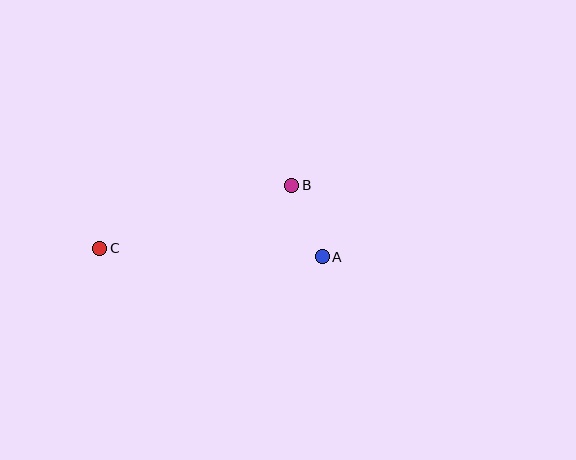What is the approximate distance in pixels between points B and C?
The distance between B and C is approximately 202 pixels.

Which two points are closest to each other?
Points A and B are closest to each other.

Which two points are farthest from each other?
Points A and C are farthest from each other.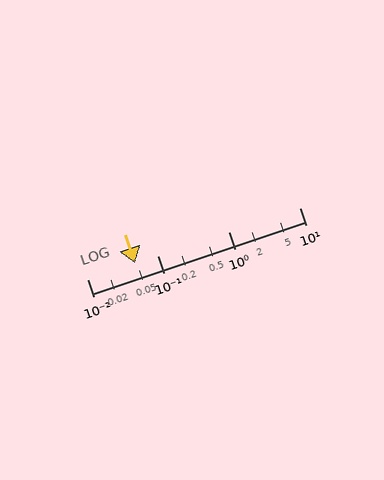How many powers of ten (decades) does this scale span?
The scale spans 3 decades, from 0.01 to 10.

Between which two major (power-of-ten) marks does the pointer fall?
The pointer is between 0.01 and 0.1.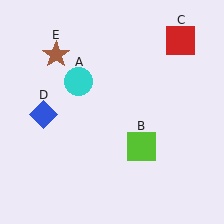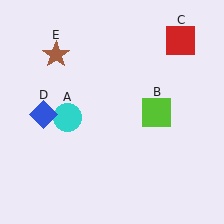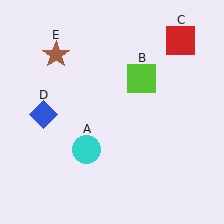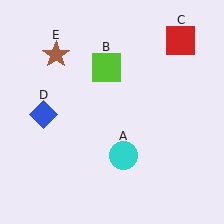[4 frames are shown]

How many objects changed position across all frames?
2 objects changed position: cyan circle (object A), lime square (object B).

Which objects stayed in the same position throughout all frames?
Red square (object C) and blue diamond (object D) and brown star (object E) remained stationary.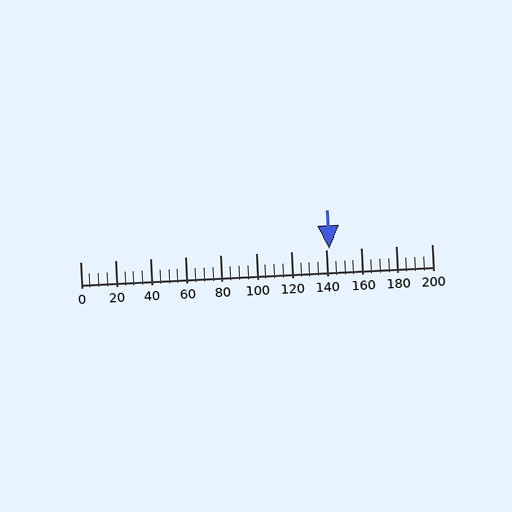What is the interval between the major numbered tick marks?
The major tick marks are spaced 20 units apart.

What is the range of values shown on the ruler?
The ruler shows values from 0 to 200.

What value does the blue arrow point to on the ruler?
The blue arrow points to approximately 142.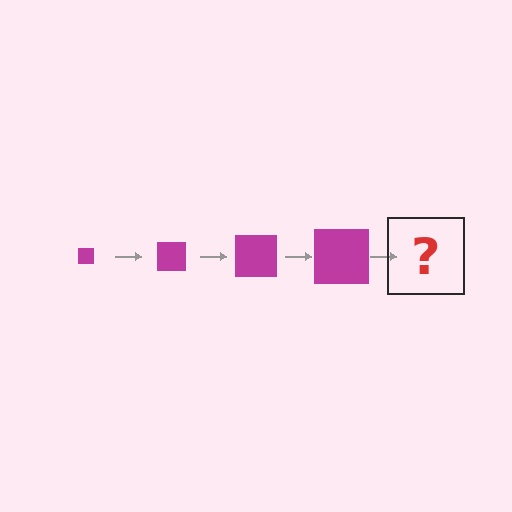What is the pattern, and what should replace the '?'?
The pattern is that the square gets progressively larger each step. The '?' should be a magenta square, larger than the previous one.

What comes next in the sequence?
The next element should be a magenta square, larger than the previous one.